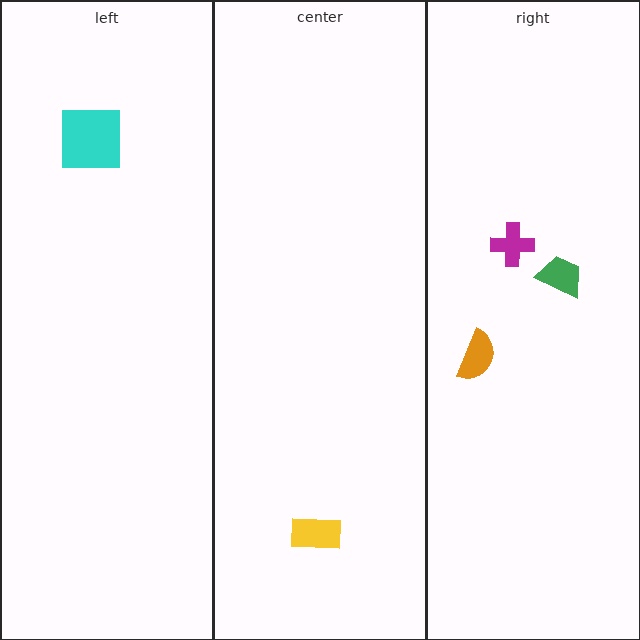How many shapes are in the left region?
1.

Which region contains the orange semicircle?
The right region.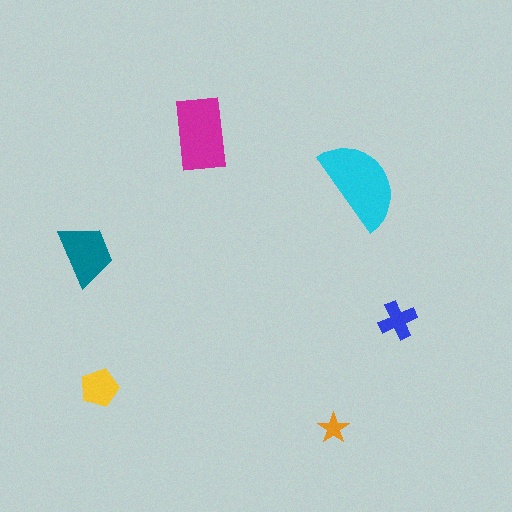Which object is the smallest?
The orange star.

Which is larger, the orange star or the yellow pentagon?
The yellow pentagon.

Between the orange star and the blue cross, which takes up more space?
The blue cross.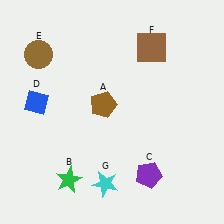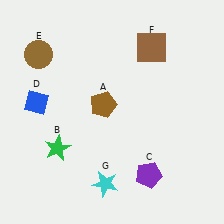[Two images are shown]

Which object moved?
The green star (B) moved up.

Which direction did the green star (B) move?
The green star (B) moved up.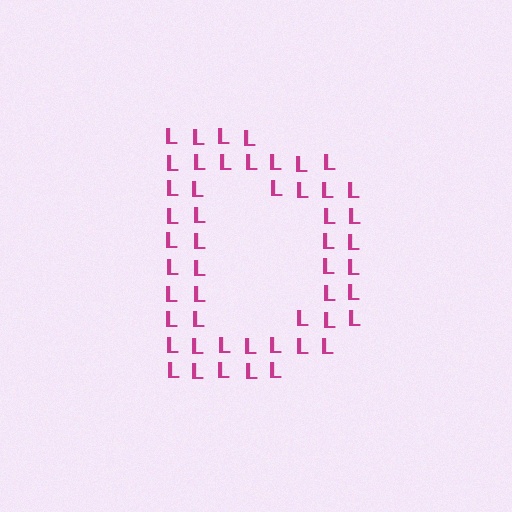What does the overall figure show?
The overall figure shows the letter D.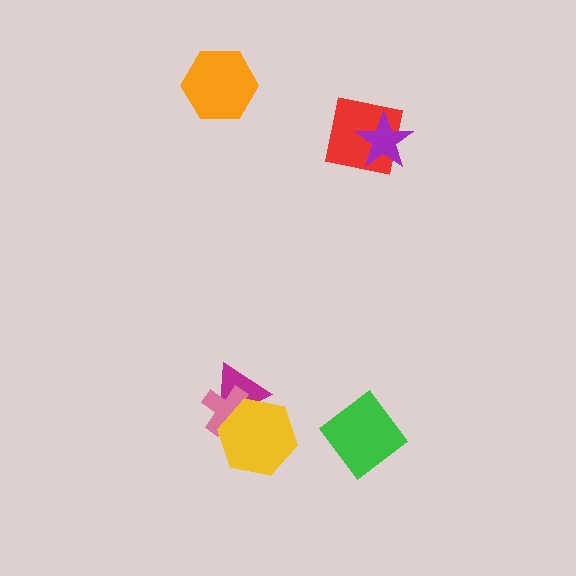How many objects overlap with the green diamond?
0 objects overlap with the green diamond.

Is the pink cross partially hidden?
Yes, it is partially covered by another shape.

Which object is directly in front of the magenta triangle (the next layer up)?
The pink cross is directly in front of the magenta triangle.